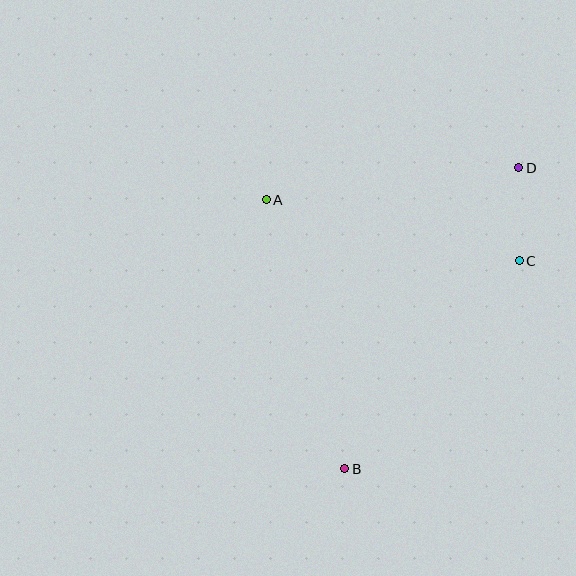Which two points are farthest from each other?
Points B and D are farthest from each other.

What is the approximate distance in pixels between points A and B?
The distance between A and B is approximately 281 pixels.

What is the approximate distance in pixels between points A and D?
The distance between A and D is approximately 255 pixels.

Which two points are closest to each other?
Points C and D are closest to each other.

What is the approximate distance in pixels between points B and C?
The distance between B and C is approximately 272 pixels.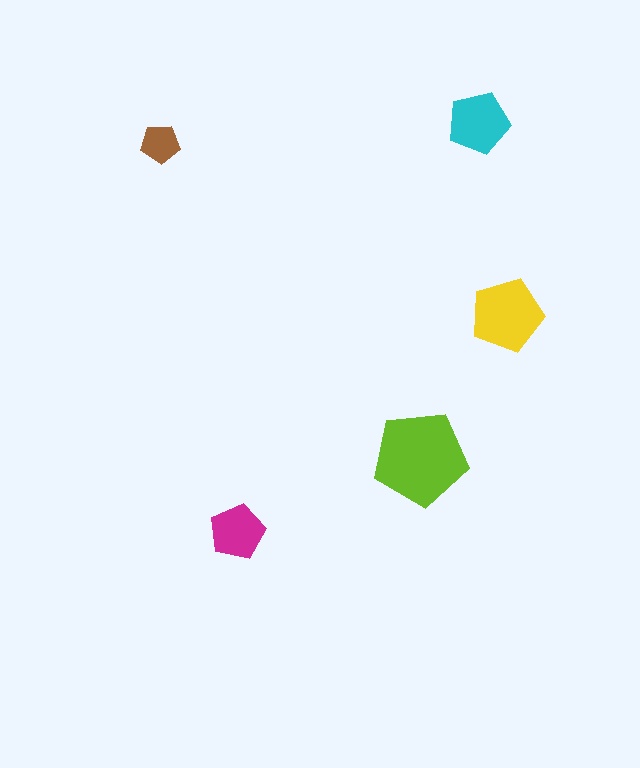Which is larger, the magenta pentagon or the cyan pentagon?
The cyan one.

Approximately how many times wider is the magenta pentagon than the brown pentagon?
About 1.5 times wider.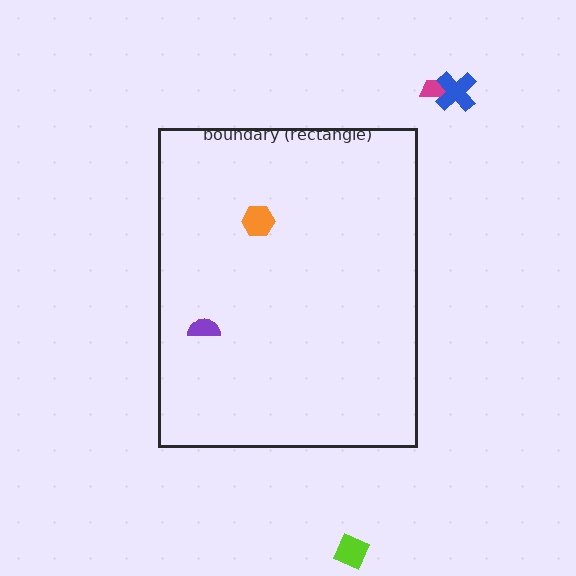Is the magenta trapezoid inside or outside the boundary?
Outside.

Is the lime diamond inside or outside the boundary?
Outside.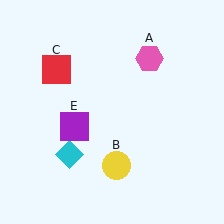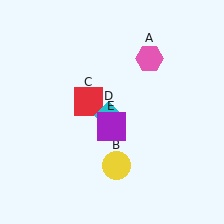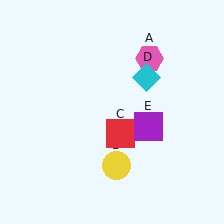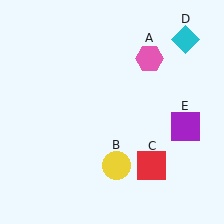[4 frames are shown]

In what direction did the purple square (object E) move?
The purple square (object E) moved right.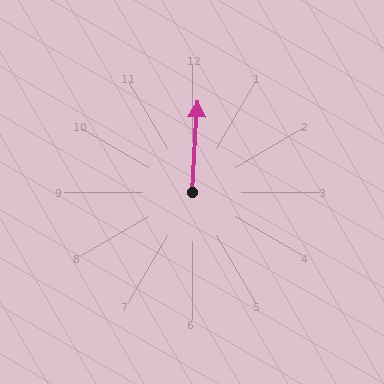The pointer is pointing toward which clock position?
Roughly 12 o'clock.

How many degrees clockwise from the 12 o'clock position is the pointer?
Approximately 4 degrees.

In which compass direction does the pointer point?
North.